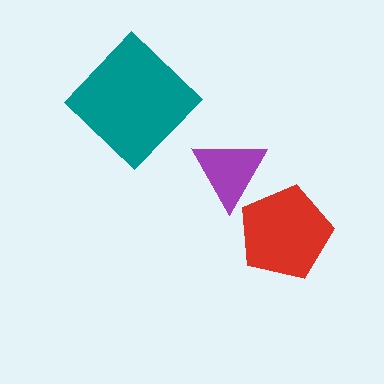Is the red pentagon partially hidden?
Yes, it is partially covered by another shape.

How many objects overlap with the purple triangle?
1 object overlaps with the purple triangle.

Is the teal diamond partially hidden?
No, no other shape covers it.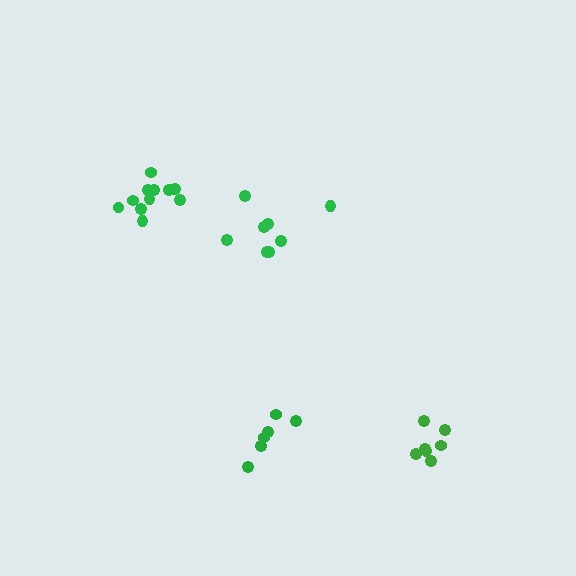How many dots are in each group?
Group 1: 11 dots, Group 2: 6 dots, Group 3: 8 dots, Group 4: 7 dots (32 total).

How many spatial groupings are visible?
There are 4 spatial groupings.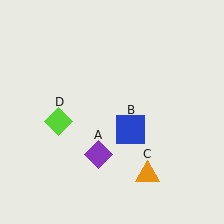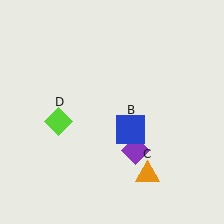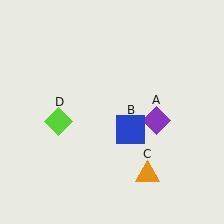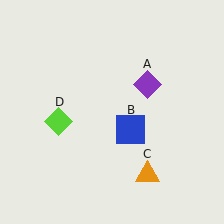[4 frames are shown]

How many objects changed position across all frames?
1 object changed position: purple diamond (object A).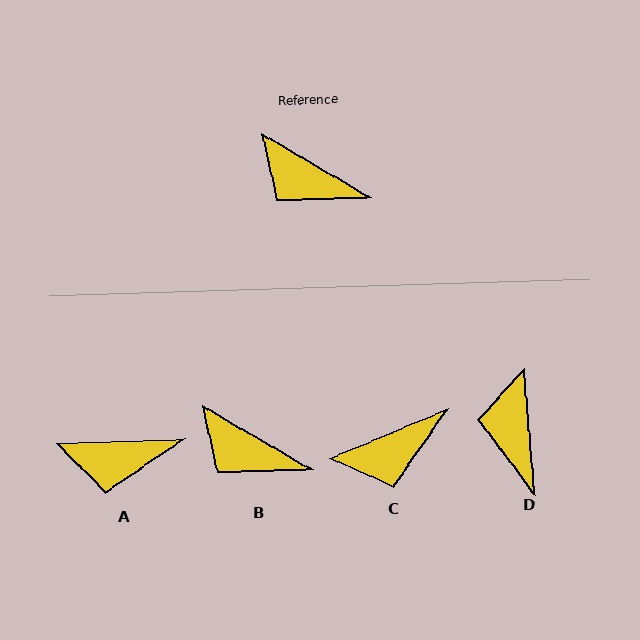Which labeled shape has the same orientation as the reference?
B.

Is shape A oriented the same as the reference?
No, it is off by about 33 degrees.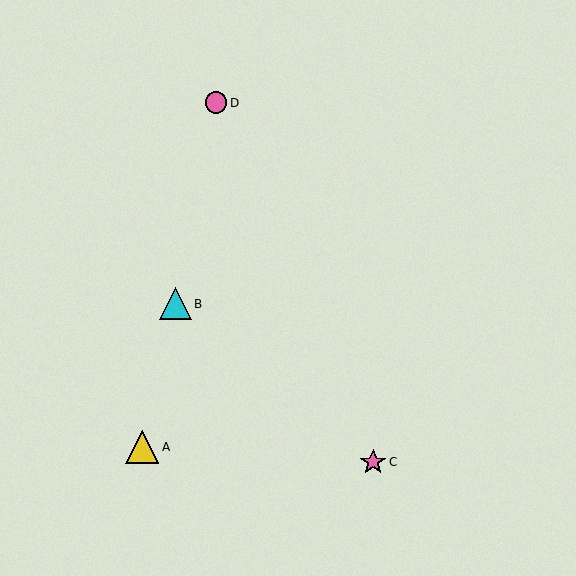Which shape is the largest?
The yellow triangle (labeled A) is the largest.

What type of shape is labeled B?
Shape B is a cyan triangle.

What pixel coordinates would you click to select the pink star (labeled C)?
Click at (373, 462) to select the pink star C.